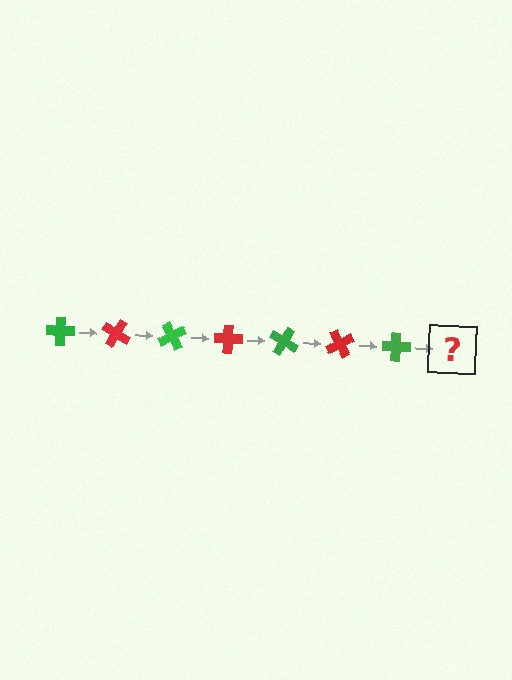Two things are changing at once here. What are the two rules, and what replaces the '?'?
The two rules are that it rotates 30 degrees each step and the color cycles through green and red. The '?' should be a red cross, rotated 210 degrees from the start.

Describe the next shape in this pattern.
It should be a red cross, rotated 210 degrees from the start.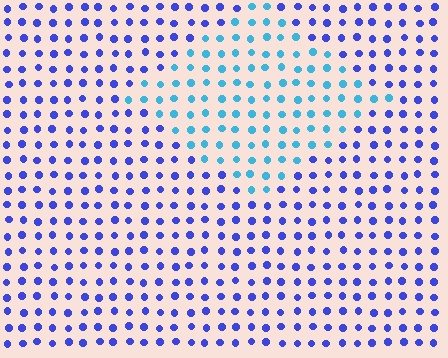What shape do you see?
I see a diamond.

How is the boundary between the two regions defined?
The boundary is defined purely by a slight shift in hue (about 43 degrees). Spacing, size, and orientation are identical on both sides.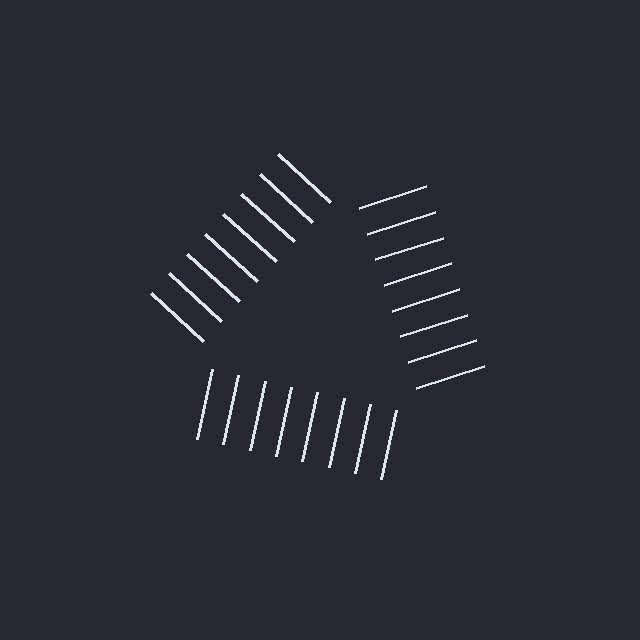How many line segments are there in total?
24 — 8 along each of the 3 edges.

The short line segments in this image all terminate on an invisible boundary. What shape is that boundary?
An illusory triangle — the line segments terminate on its edges but no continuous stroke is drawn.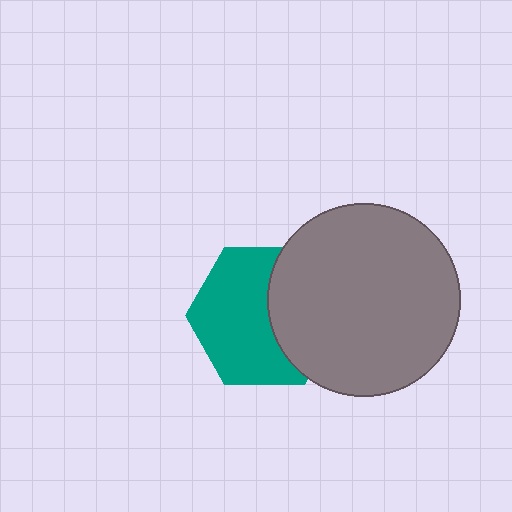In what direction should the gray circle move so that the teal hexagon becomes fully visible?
The gray circle should move right. That is the shortest direction to clear the overlap and leave the teal hexagon fully visible.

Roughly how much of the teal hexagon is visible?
About half of it is visible (roughly 61%).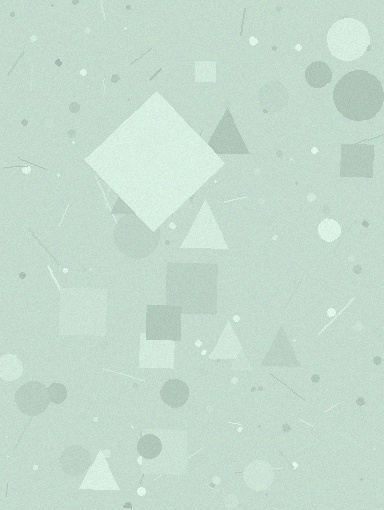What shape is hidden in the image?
A diamond is hidden in the image.